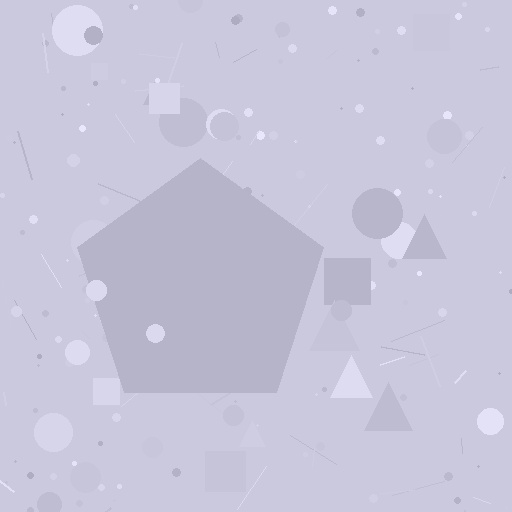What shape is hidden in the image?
A pentagon is hidden in the image.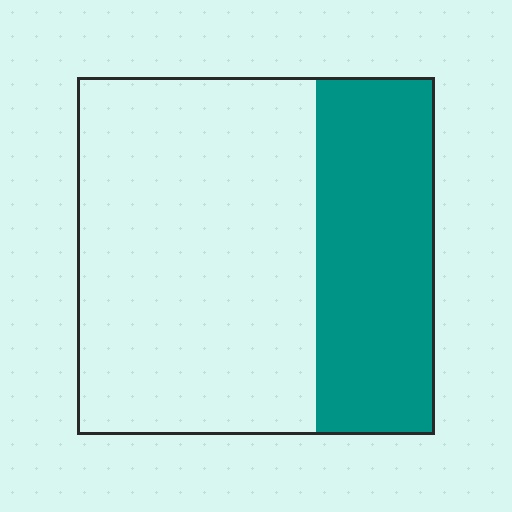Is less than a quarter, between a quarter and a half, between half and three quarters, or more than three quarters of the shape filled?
Between a quarter and a half.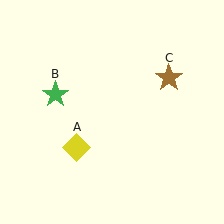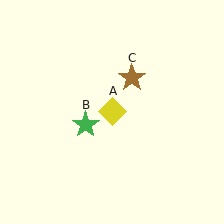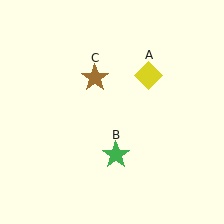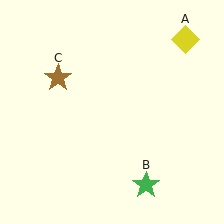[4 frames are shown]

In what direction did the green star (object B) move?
The green star (object B) moved down and to the right.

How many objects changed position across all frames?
3 objects changed position: yellow diamond (object A), green star (object B), brown star (object C).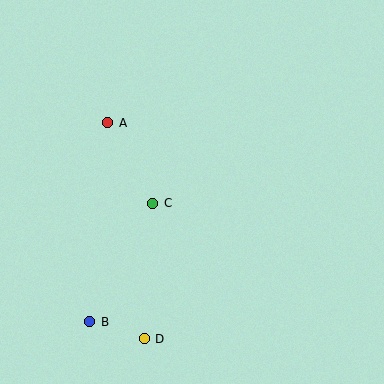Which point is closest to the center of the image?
Point C at (153, 203) is closest to the center.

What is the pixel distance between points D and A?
The distance between D and A is 219 pixels.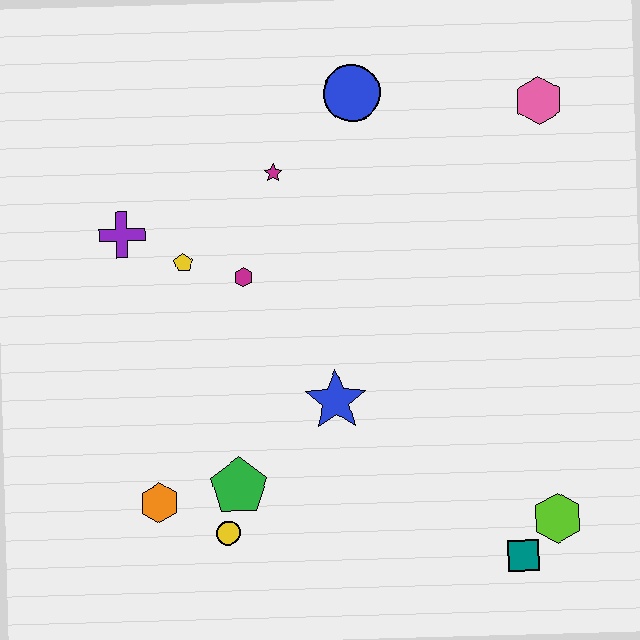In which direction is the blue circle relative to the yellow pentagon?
The blue circle is to the right of the yellow pentagon.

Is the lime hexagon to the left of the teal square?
No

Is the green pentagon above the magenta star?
No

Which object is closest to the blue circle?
The magenta star is closest to the blue circle.